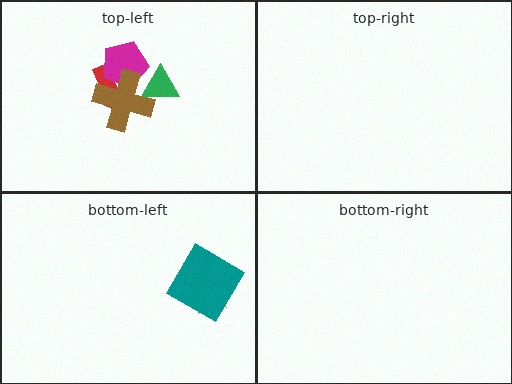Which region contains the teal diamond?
The bottom-left region.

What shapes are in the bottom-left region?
The lime star, the teal diamond.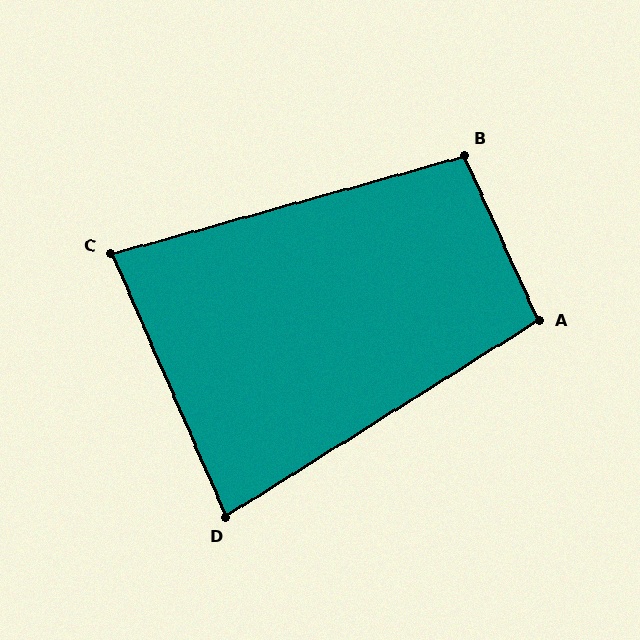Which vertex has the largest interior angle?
B, at approximately 99 degrees.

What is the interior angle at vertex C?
Approximately 82 degrees (acute).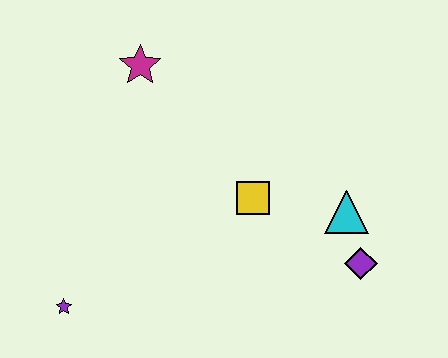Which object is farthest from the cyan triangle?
The purple star is farthest from the cyan triangle.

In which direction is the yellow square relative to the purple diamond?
The yellow square is to the left of the purple diamond.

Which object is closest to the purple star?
The yellow square is closest to the purple star.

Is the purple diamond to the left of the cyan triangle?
No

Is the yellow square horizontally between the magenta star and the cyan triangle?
Yes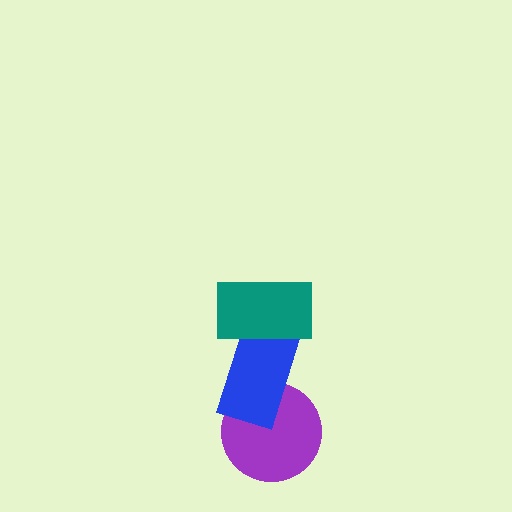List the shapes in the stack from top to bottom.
From top to bottom: the teal rectangle, the blue rectangle, the purple circle.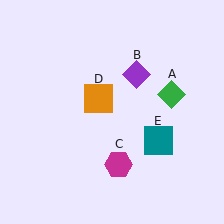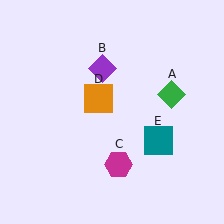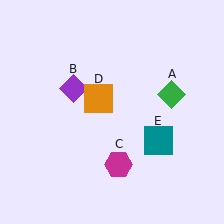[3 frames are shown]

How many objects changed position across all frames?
1 object changed position: purple diamond (object B).